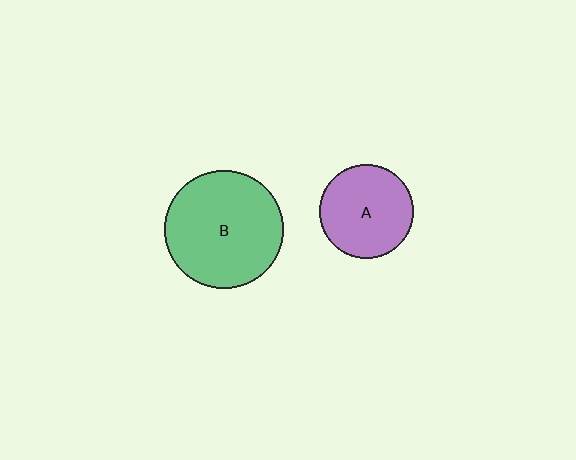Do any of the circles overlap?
No, none of the circles overlap.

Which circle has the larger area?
Circle B (green).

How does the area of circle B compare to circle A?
Approximately 1.6 times.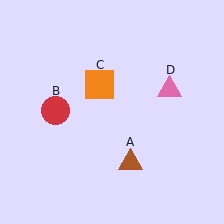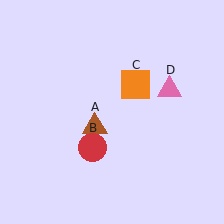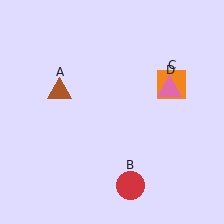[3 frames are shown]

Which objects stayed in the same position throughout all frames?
Pink triangle (object D) remained stationary.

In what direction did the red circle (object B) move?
The red circle (object B) moved down and to the right.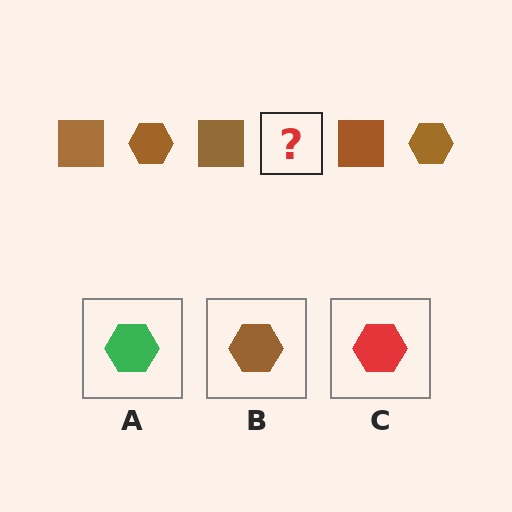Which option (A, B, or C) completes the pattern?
B.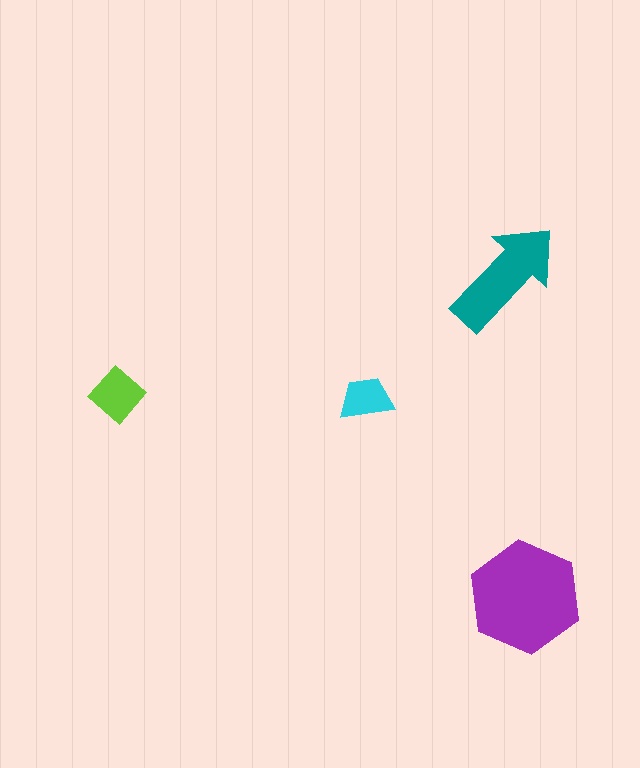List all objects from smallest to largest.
The cyan trapezoid, the lime diamond, the teal arrow, the purple hexagon.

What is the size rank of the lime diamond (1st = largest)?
3rd.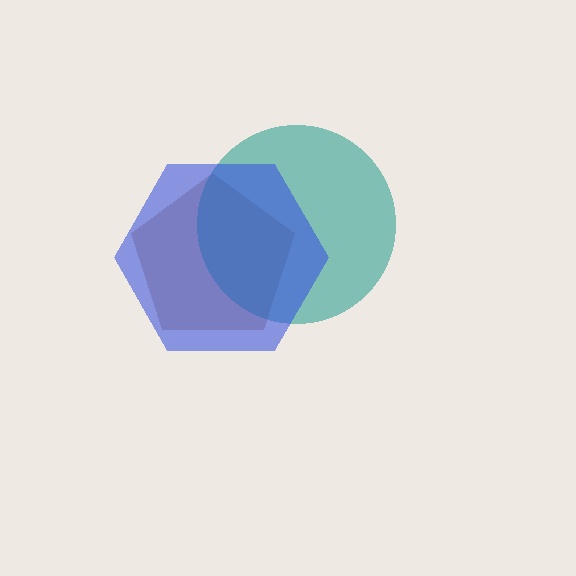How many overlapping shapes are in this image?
There are 3 overlapping shapes in the image.